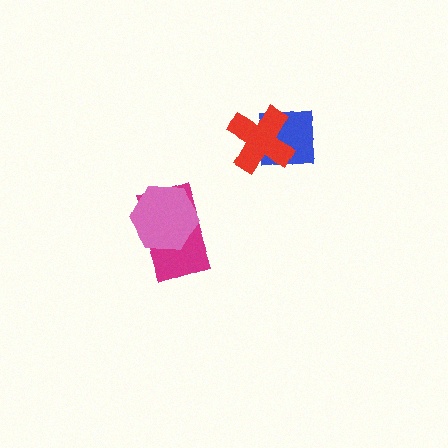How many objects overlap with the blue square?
1 object overlaps with the blue square.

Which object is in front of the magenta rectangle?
The pink hexagon is in front of the magenta rectangle.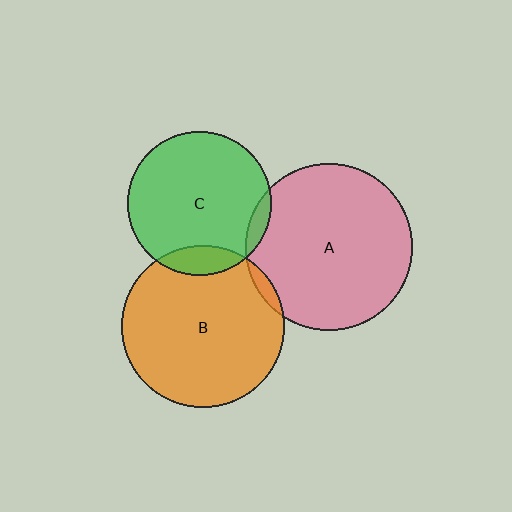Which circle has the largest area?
Circle A (pink).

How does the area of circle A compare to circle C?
Approximately 1.3 times.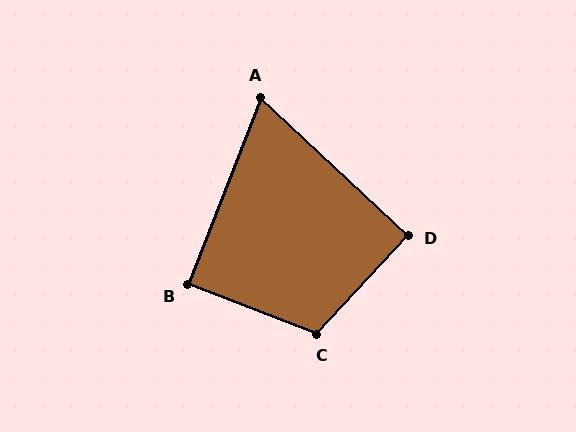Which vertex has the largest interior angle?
C, at approximately 112 degrees.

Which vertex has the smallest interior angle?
A, at approximately 68 degrees.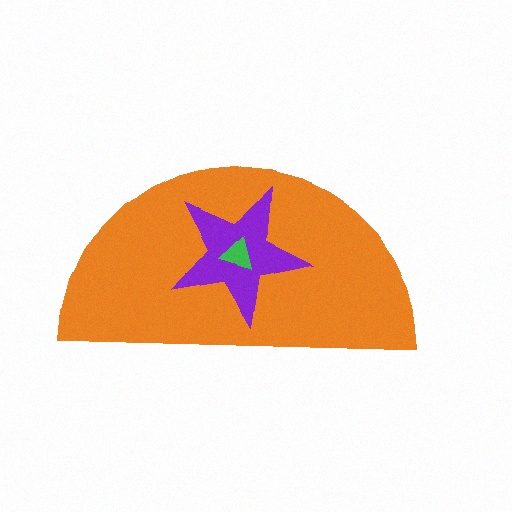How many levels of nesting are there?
3.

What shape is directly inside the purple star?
The green triangle.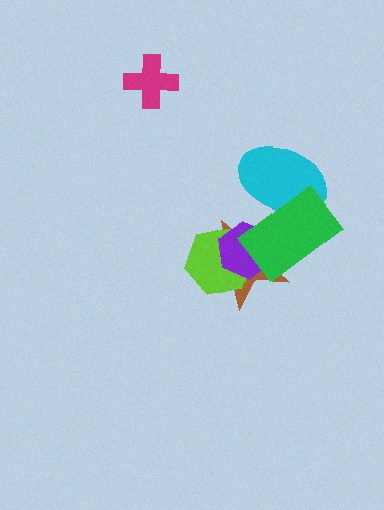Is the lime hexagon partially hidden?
Yes, it is partially covered by another shape.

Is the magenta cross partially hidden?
No, no other shape covers it.